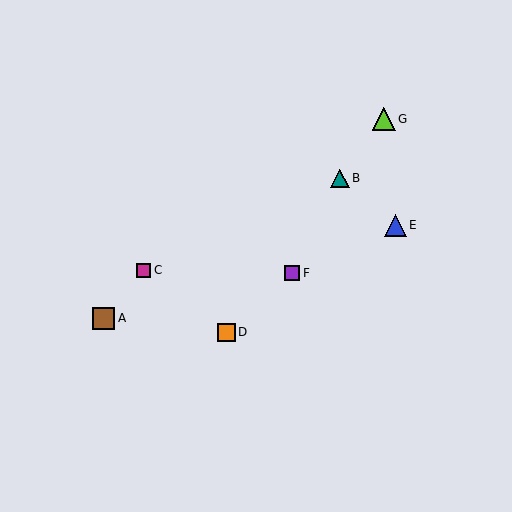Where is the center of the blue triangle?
The center of the blue triangle is at (396, 225).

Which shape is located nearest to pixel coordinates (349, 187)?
The teal triangle (labeled B) at (340, 178) is nearest to that location.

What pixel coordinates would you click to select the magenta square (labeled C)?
Click at (143, 270) to select the magenta square C.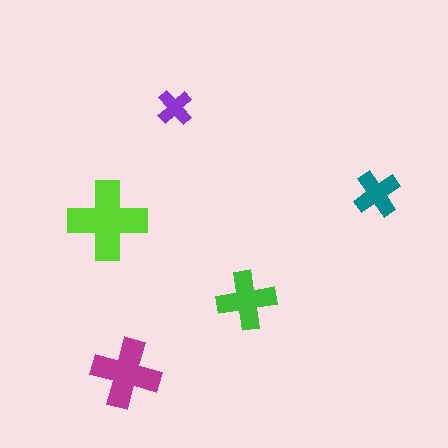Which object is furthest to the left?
The lime cross is leftmost.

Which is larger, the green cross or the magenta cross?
The magenta one.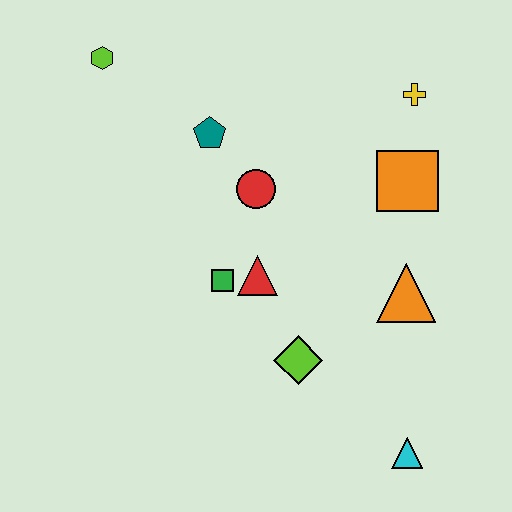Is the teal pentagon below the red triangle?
No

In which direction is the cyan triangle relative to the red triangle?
The cyan triangle is below the red triangle.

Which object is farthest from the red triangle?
The lime hexagon is farthest from the red triangle.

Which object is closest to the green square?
The red triangle is closest to the green square.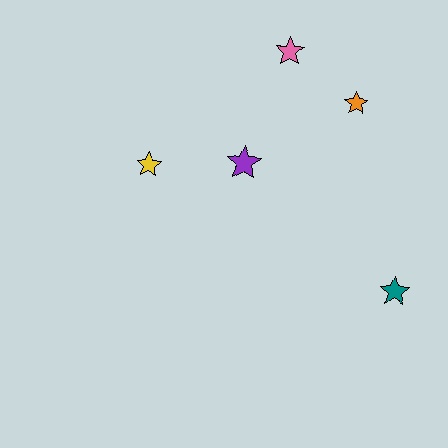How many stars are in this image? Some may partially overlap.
There are 5 stars.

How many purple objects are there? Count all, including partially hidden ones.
There is 1 purple object.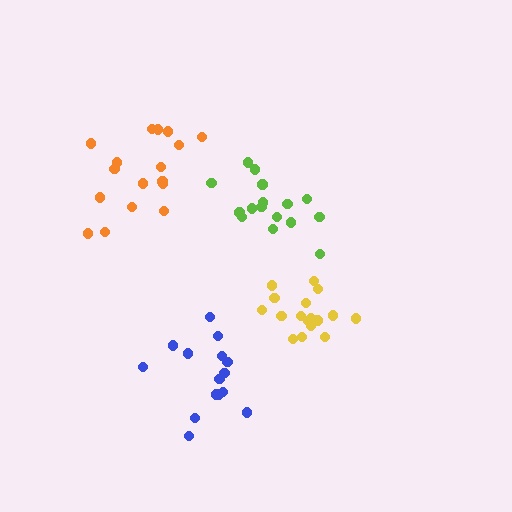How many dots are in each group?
Group 1: 15 dots, Group 2: 17 dots, Group 3: 16 dots, Group 4: 17 dots (65 total).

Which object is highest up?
The orange cluster is topmost.